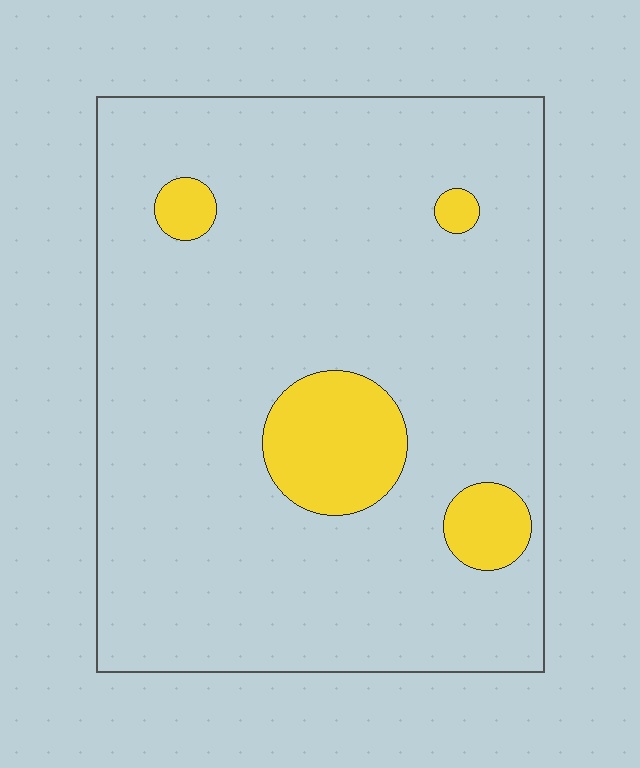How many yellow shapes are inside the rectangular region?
4.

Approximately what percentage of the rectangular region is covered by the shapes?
Approximately 10%.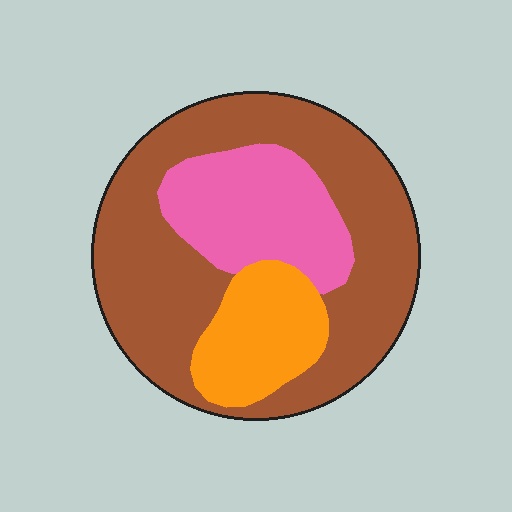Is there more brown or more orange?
Brown.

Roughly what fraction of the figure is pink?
Pink covers roughly 25% of the figure.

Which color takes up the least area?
Orange, at roughly 15%.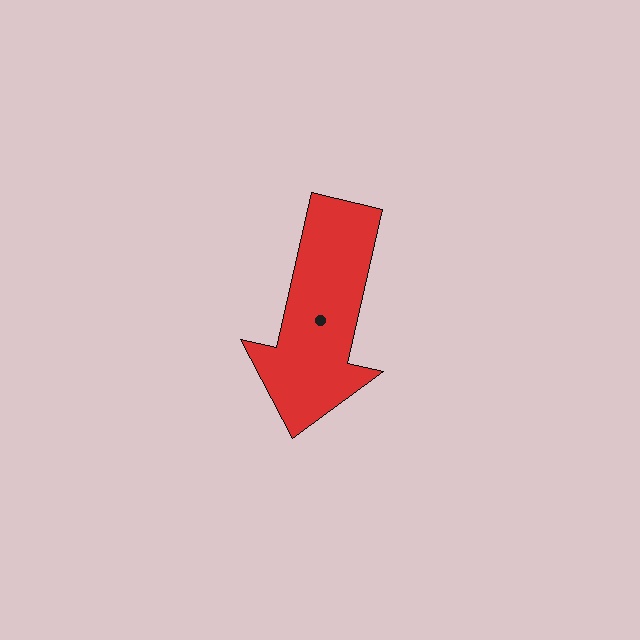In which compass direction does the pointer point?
South.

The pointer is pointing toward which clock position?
Roughly 6 o'clock.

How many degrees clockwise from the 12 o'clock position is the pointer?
Approximately 193 degrees.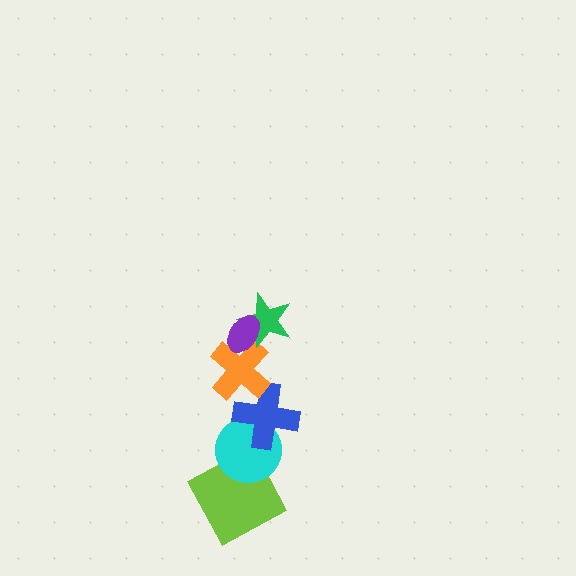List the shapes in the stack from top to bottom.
From top to bottom: the purple ellipse, the green star, the orange cross, the blue cross, the cyan circle, the lime square.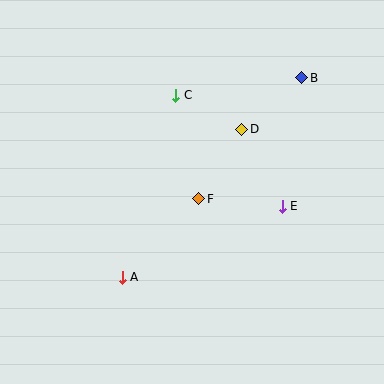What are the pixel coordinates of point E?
Point E is at (282, 206).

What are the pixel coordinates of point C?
Point C is at (176, 95).